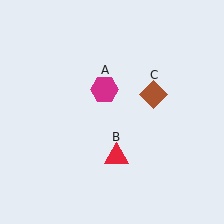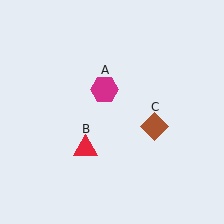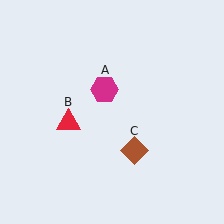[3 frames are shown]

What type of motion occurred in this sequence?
The red triangle (object B), brown diamond (object C) rotated clockwise around the center of the scene.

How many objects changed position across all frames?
2 objects changed position: red triangle (object B), brown diamond (object C).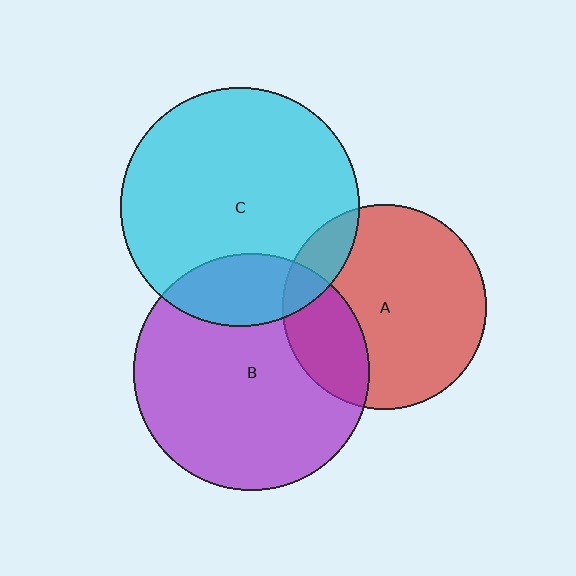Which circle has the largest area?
Circle C (cyan).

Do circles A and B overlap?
Yes.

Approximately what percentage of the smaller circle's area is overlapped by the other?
Approximately 25%.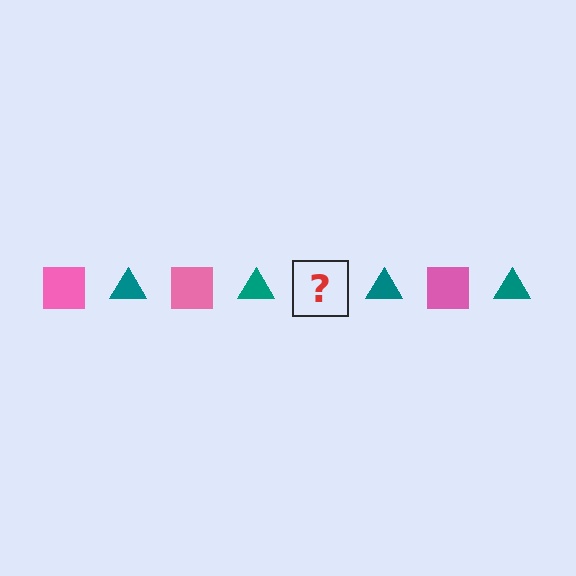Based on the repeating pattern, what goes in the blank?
The blank should be a pink square.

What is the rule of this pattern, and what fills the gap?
The rule is that the pattern alternates between pink square and teal triangle. The gap should be filled with a pink square.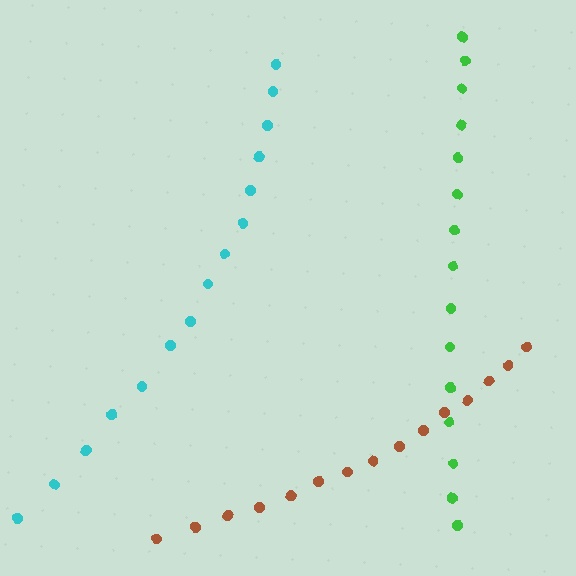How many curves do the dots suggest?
There are 3 distinct paths.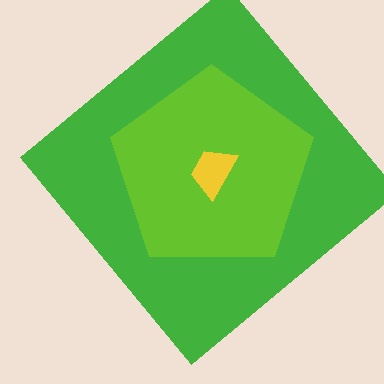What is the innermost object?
The yellow trapezoid.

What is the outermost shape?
The green diamond.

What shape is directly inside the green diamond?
The lime pentagon.